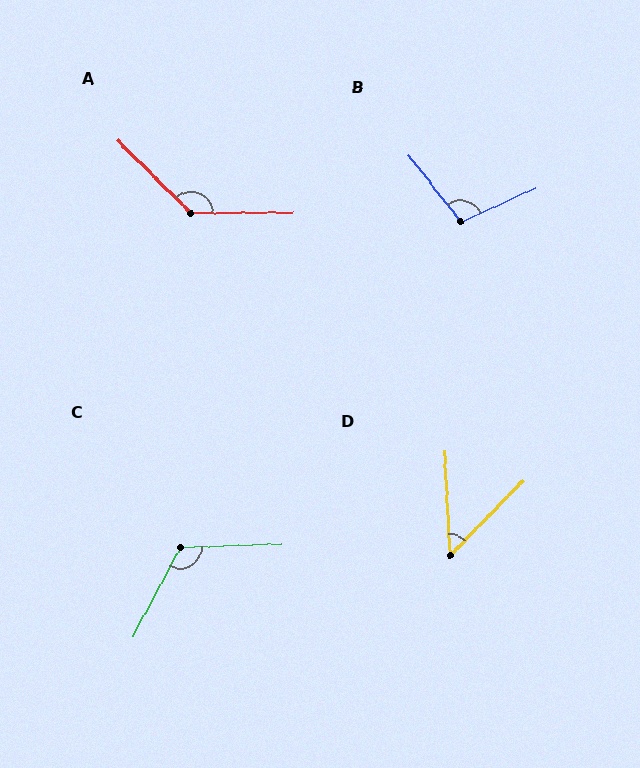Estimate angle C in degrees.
Approximately 120 degrees.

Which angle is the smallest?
D, at approximately 47 degrees.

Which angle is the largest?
A, at approximately 135 degrees.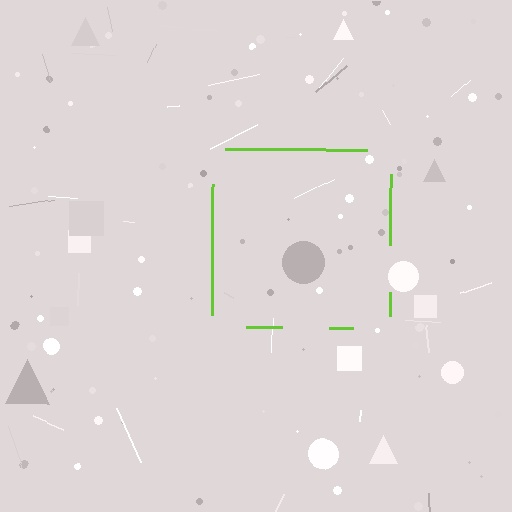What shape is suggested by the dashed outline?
The dashed outline suggests a square.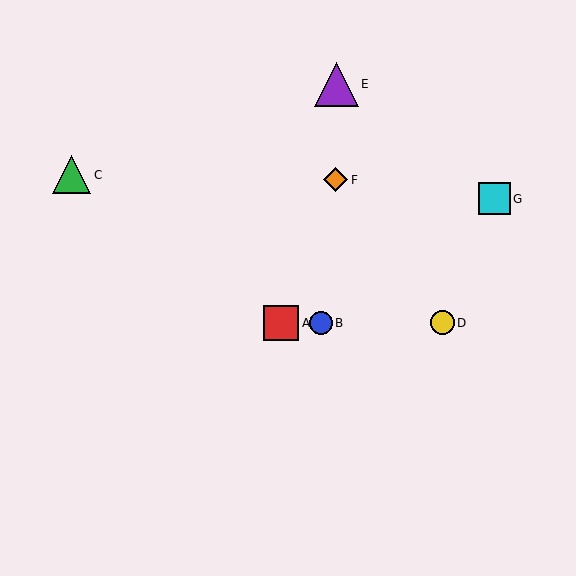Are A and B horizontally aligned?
Yes, both are at y≈323.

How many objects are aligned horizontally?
3 objects (A, B, D) are aligned horizontally.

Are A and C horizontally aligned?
No, A is at y≈323 and C is at y≈175.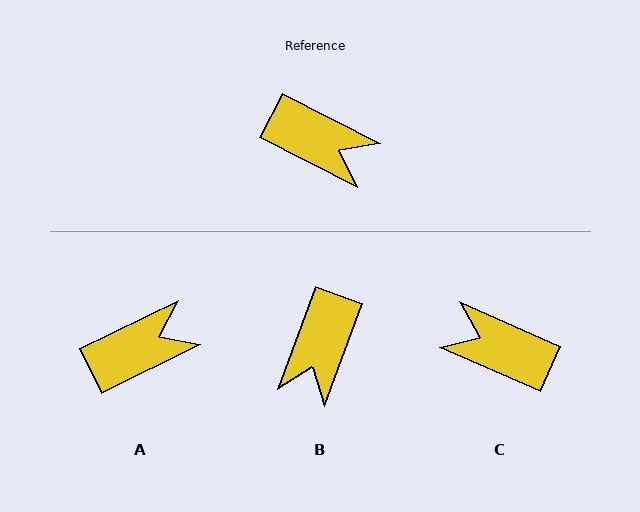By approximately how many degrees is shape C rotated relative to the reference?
Approximately 177 degrees clockwise.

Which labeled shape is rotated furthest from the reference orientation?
C, about 177 degrees away.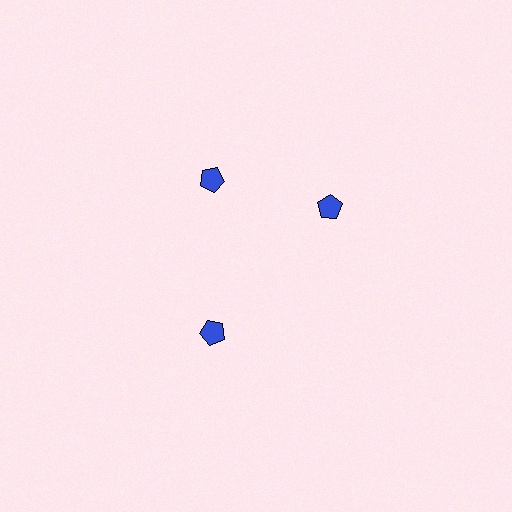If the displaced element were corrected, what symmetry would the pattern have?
It would have 3-fold rotational symmetry — the pattern would map onto itself every 120 degrees.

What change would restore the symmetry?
The symmetry would be restored by rotating it back into even spacing with its neighbors so that all 3 pentagons sit at equal angles and equal distance from the center.